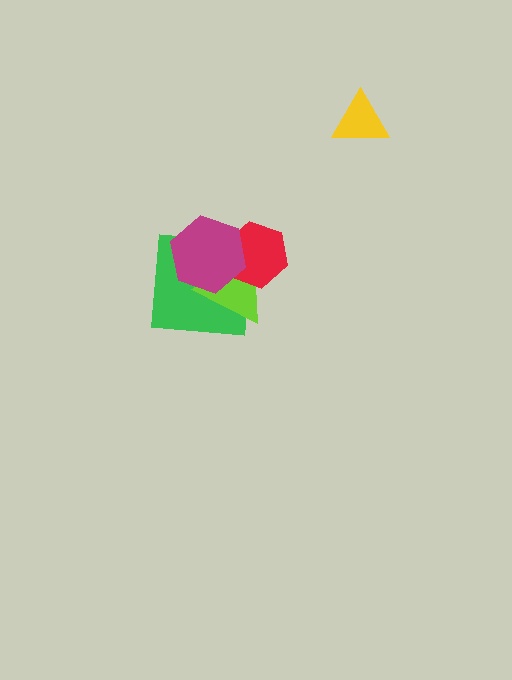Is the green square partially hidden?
Yes, it is partially covered by another shape.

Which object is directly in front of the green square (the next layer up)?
The lime triangle is directly in front of the green square.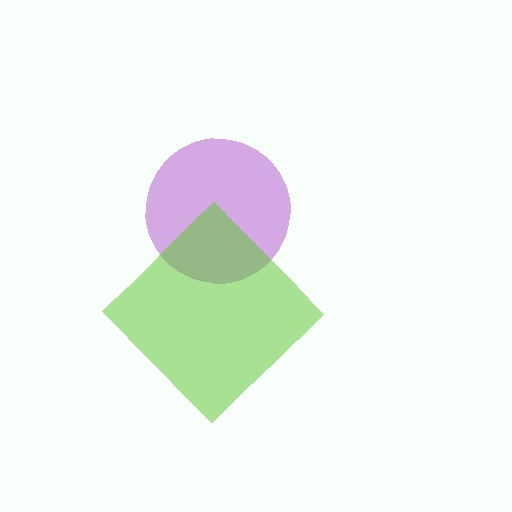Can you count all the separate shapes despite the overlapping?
Yes, there are 2 separate shapes.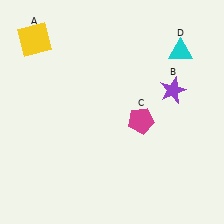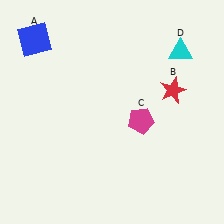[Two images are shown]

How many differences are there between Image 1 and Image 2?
There are 2 differences between the two images.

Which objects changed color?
A changed from yellow to blue. B changed from purple to red.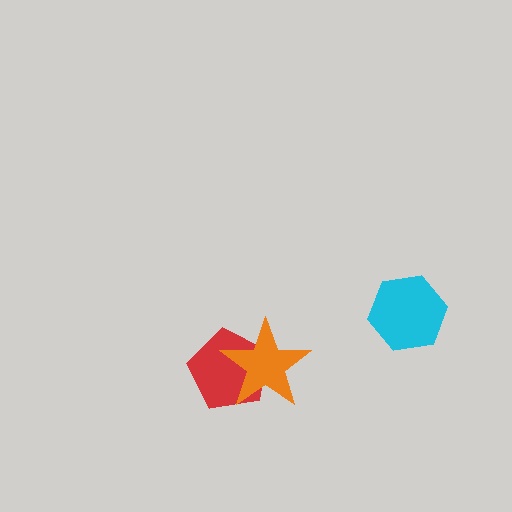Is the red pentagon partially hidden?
Yes, it is partially covered by another shape.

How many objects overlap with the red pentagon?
1 object overlaps with the red pentagon.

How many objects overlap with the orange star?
1 object overlaps with the orange star.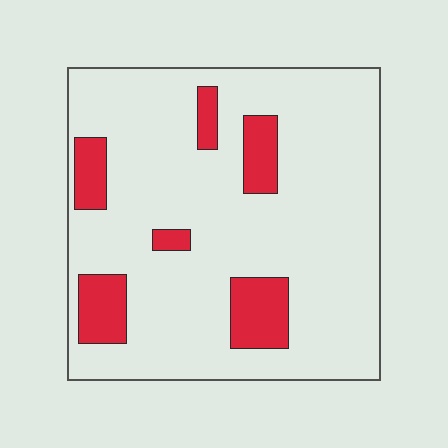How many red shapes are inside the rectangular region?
6.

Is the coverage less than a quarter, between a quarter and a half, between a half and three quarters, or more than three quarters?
Less than a quarter.